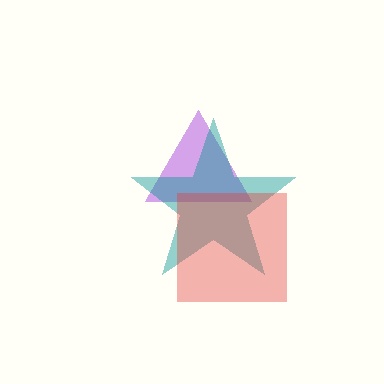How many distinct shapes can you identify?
There are 3 distinct shapes: a purple triangle, a teal star, a red square.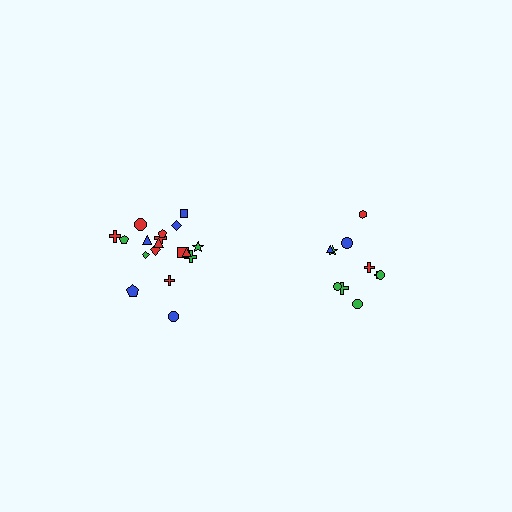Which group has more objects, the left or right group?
The left group.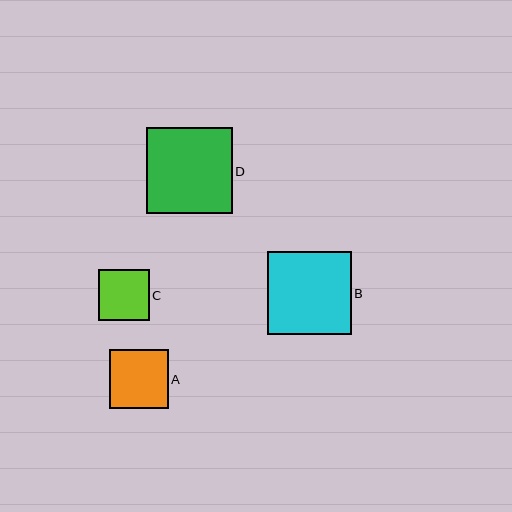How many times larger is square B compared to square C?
Square B is approximately 1.7 times the size of square C.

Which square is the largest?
Square D is the largest with a size of approximately 86 pixels.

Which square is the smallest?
Square C is the smallest with a size of approximately 50 pixels.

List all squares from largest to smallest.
From largest to smallest: D, B, A, C.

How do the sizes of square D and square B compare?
Square D and square B are approximately the same size.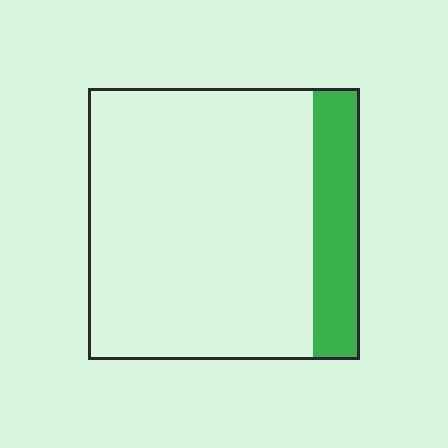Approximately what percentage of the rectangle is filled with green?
Approximately 15%.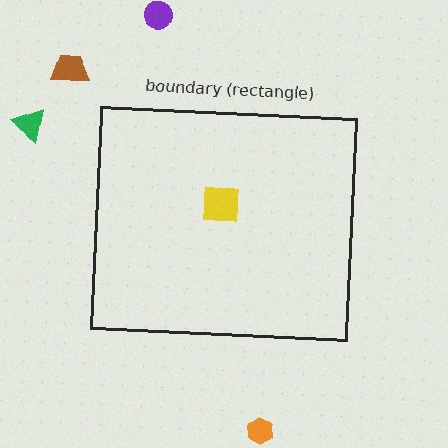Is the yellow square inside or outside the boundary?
Inside.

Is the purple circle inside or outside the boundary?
Outside.